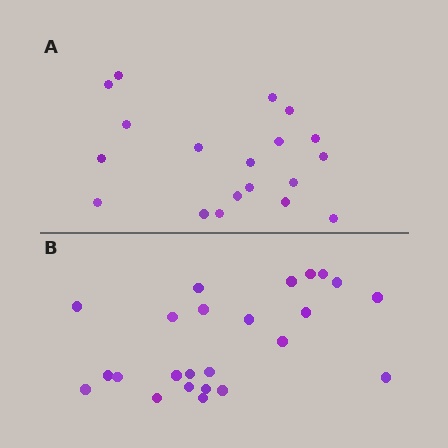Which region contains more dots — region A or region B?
Region B (the bottom region) has more dots.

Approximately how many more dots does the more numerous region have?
Region B has about 5 more dots than region A.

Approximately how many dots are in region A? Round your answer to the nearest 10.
About 20 dots. (The exact count is 19, which rounds to 20.)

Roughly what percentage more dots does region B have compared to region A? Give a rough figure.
About 25% more.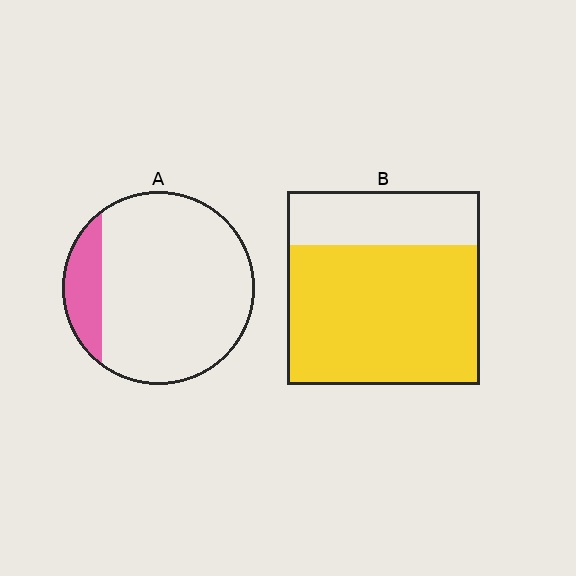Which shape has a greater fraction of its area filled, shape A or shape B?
Shape B.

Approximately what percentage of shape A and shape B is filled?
A is approximately 15% and B is approximately 70%.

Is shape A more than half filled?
No.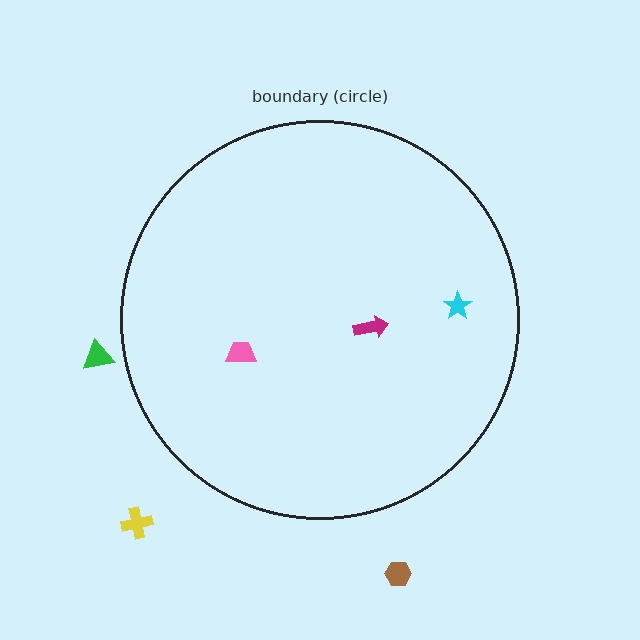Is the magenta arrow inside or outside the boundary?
Inside.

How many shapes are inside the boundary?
3 inside, 3 outside.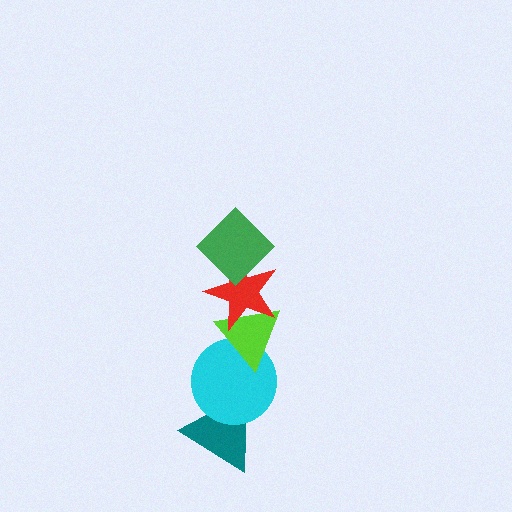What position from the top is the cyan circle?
The cyan circle is 4th from the top.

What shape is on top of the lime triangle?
The red star is on top of the lime triangle.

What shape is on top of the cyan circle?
The lime triangle is on top of the cyan circle.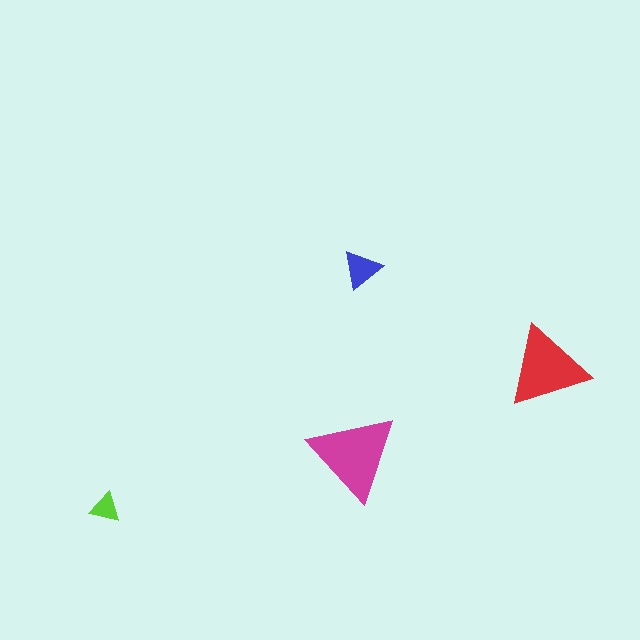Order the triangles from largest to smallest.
the magenta one, the red one, the blue one, the lime one.